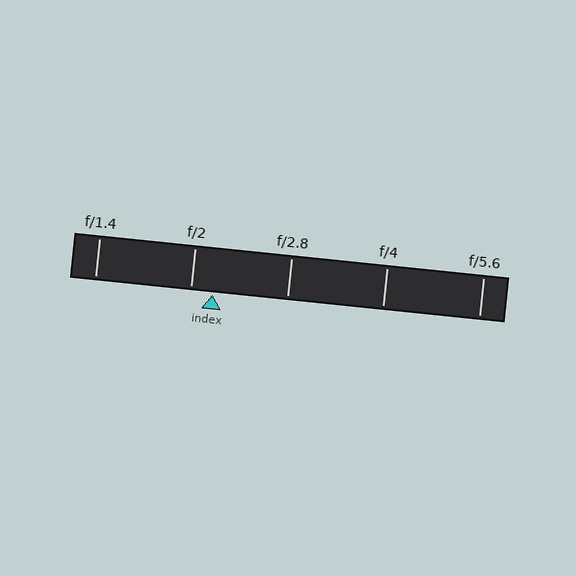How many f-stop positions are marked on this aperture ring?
There are 5 f-stop positions marked.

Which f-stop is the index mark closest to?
The index mark is closest to f/2.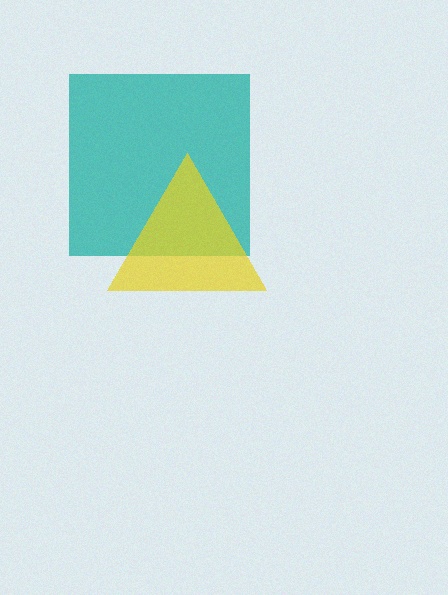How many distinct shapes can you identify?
There are 2 distinct shapes: a teal square, a yellow triangle.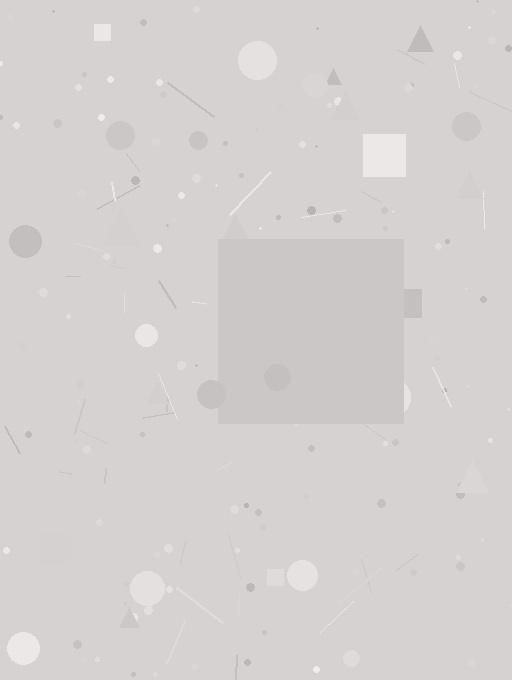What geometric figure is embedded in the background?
A square is embedded in the background.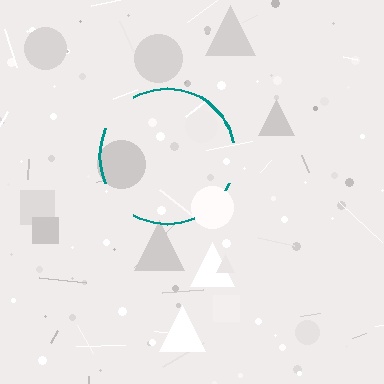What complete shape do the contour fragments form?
The contour fragments form a circle.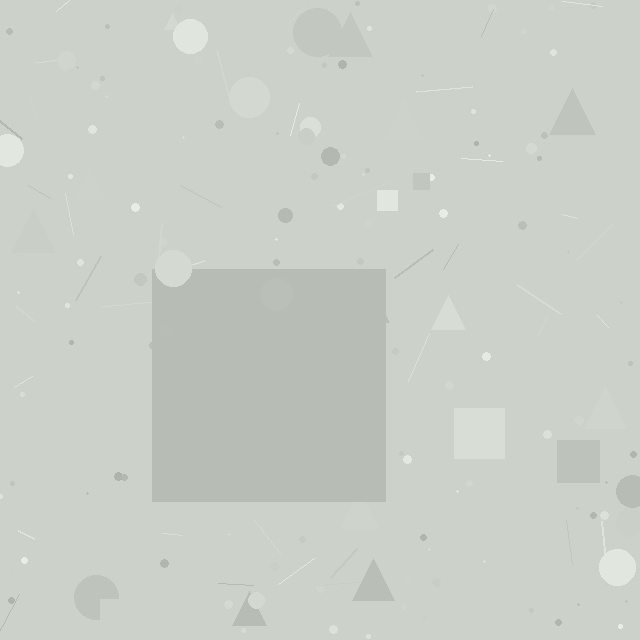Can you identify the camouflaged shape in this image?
The camouflaged shape is a square.